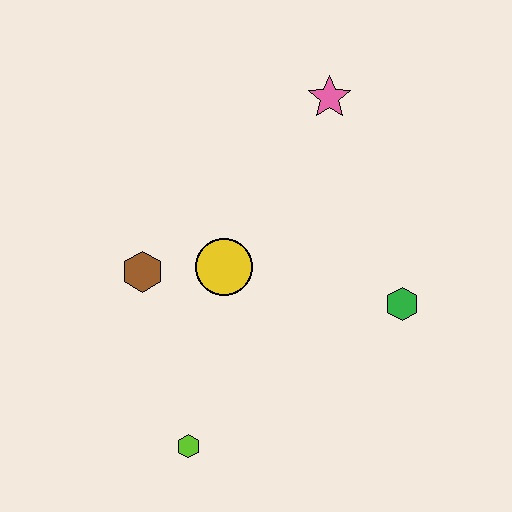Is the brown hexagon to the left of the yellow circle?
Yes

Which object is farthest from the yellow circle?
The pink star is farthest from the yellow circle.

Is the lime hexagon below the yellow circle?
Yes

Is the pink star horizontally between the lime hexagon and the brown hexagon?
No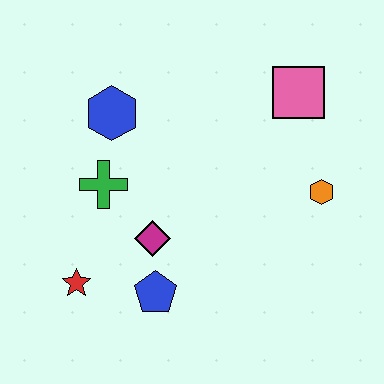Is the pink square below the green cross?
No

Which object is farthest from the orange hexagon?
The red star is farthest from the orange hexagon.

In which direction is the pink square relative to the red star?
The pink square is to the right of the red star.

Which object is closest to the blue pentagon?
The magenta diamond is closest to the blue pentagon.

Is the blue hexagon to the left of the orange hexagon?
Yes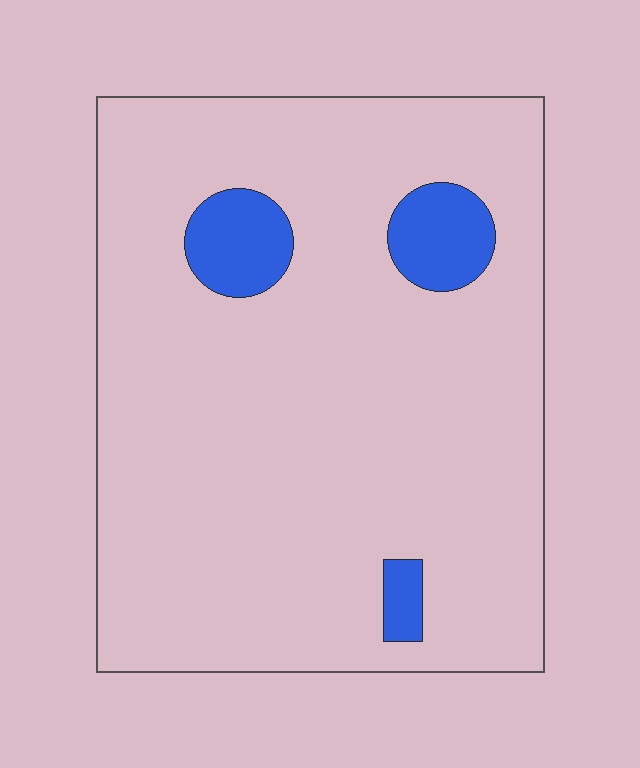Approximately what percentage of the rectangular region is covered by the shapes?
Approximately 10%.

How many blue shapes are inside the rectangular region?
3.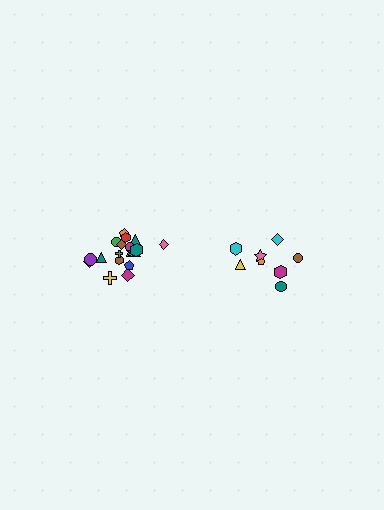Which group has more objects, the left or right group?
The left group.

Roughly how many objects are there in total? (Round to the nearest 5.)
Roughly 25 objects in total.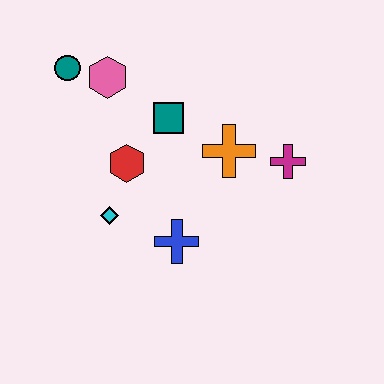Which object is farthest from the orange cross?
The teal circle is farthest from the orange cross.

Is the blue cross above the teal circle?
No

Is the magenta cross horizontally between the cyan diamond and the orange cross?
No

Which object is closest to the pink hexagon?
The teal circle is closest to the pink hexagon.